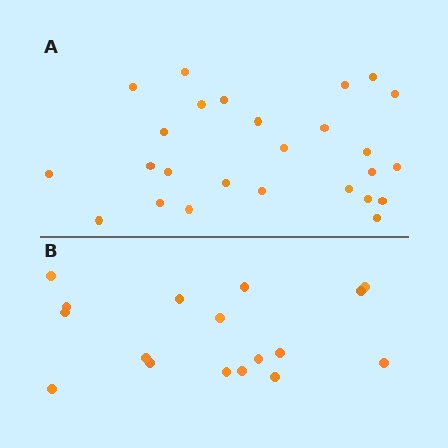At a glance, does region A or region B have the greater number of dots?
Region A (the top region) has more dots.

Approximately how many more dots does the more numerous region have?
Region A has roughly 8 or so more dots than region B.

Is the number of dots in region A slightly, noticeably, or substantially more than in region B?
Region A has substantially more. The ratio is roughly 1.5 to 1.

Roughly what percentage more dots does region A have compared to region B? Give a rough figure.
About 55% more.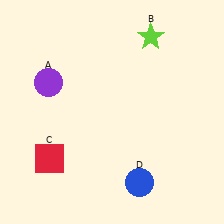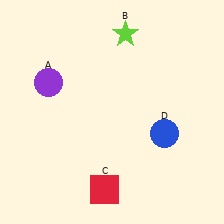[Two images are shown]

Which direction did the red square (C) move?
The red square (C) moved right.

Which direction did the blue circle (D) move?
The blue circle (D) moved up.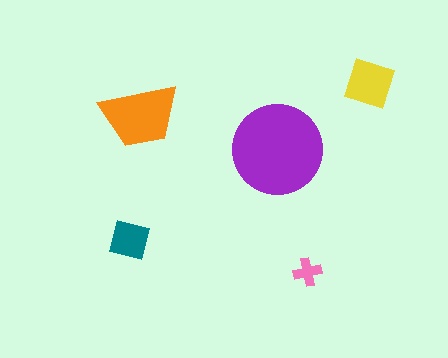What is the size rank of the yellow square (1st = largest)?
3rd.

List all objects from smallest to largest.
The pink cross, the teal square, the yellow square, the orange trapezoid, the purple circle.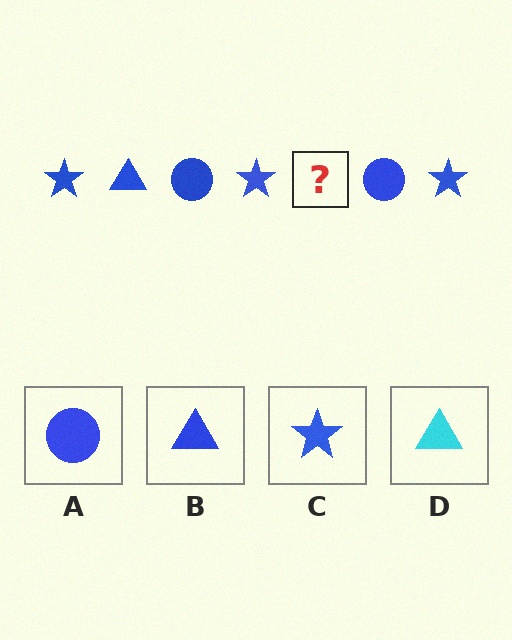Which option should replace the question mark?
Option B.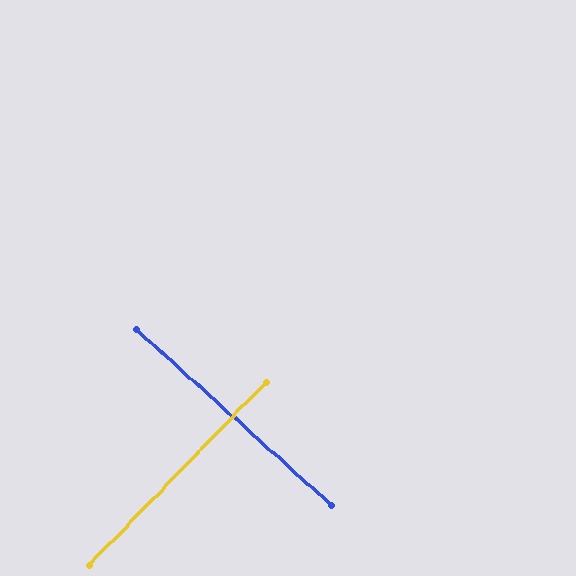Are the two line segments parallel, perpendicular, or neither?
Perpendicular — they meet at approximately 88°.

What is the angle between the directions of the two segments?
Approximately 88 degrees.